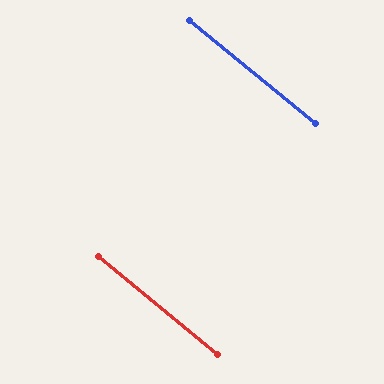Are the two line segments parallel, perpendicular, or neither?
Parallel — their directions differ by only 0.4°.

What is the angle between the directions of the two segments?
Approximately 0 degrees.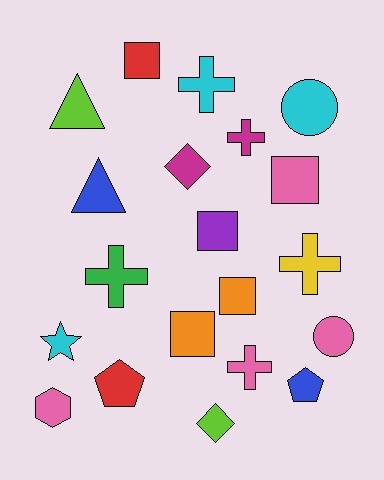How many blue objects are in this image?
There are 2 blue objects.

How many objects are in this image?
There are 20 objects.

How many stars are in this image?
There is 1 star.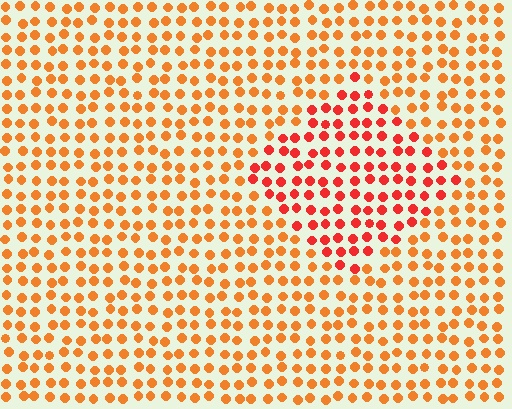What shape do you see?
I see a diamond.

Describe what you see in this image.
The image is filled with small orange elements in a uniform arrangement. A diamond-shaped region is visible where the elements are tinted to a slightly different hue, forming a subtle color boundary.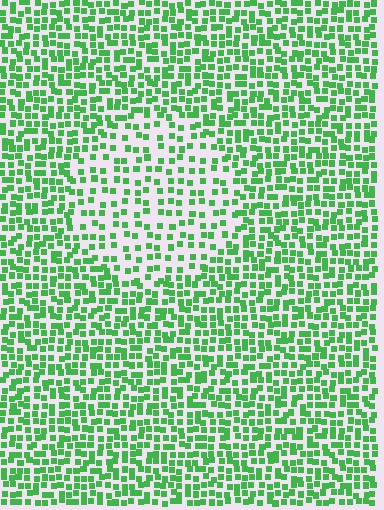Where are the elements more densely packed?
The elements are more densely packed outside the circle boundary.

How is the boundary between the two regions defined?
The boundary is defined by a change in element density (approximately 1.9x ratio). All elements are the same color, size, and shape.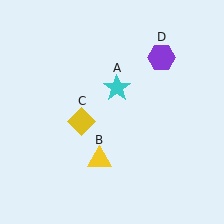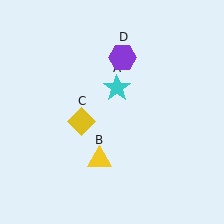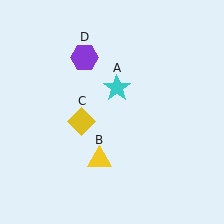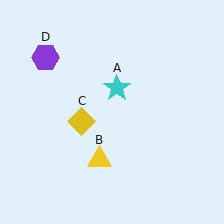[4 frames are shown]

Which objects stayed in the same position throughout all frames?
Cyan star (object A) and yellow triangle (object B) and yellow diamond (object C) remained stationary.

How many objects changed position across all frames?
1 object changed position: purple hexagon (object D).